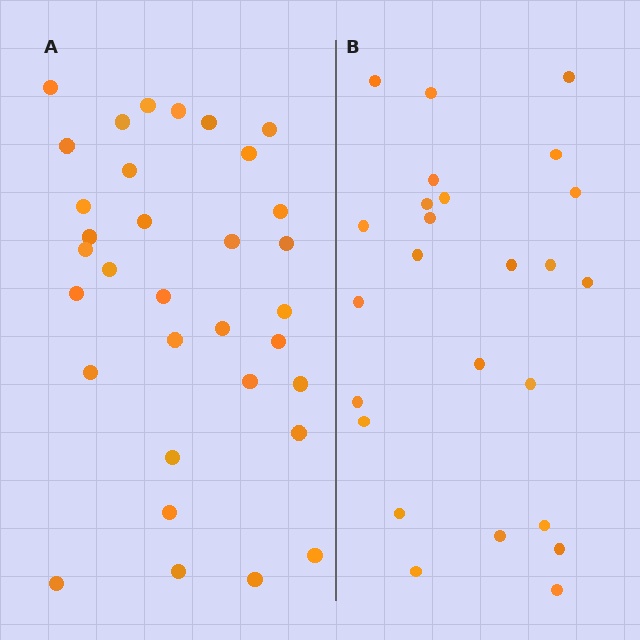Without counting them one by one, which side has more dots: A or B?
Region A (the left region) has more dots.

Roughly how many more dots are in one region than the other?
Region A has roughly 8 or so more dots than region B.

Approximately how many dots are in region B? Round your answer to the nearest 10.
About 20 dots. (The exact count is 25, which rounds to 20.)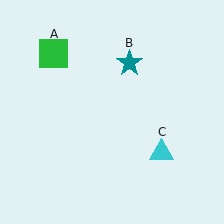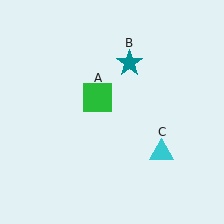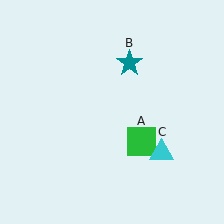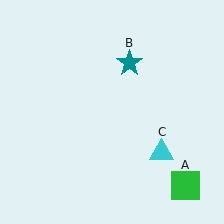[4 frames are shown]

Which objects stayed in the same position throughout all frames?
Teal star (object B) and cyan triangle (object C) remained stationary.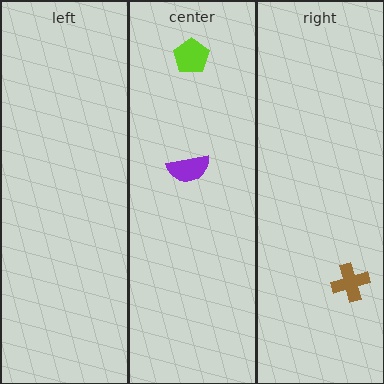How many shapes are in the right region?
1.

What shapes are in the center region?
The lime pentagon, the purple semicircle.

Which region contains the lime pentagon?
The center region.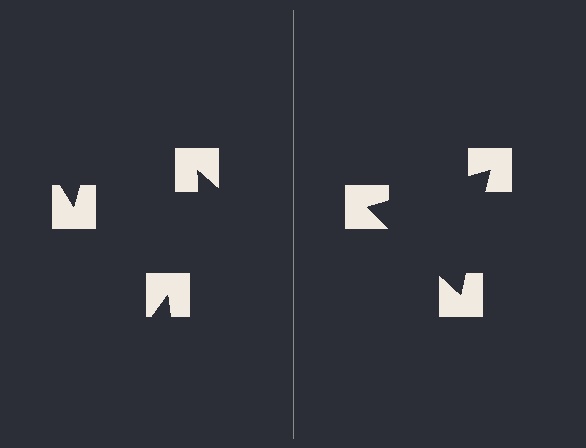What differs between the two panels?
The notched squares are positioned identically on both sides; only the wedge orientations differ. On the right they align to a triangle; on the left they are misaligned.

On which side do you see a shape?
An illusory triangle appears on the right side. On the left side the wedge cuts are rotated, so no coherent shape forms.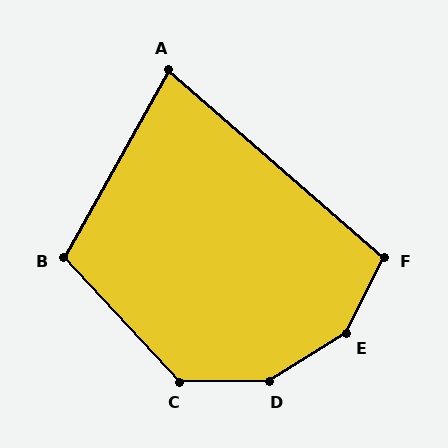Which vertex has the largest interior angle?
E, at approximately 149 degrees.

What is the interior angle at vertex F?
Approximately 104 degrees (obtuse).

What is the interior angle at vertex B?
Approximately 108 degrees (obtuse).